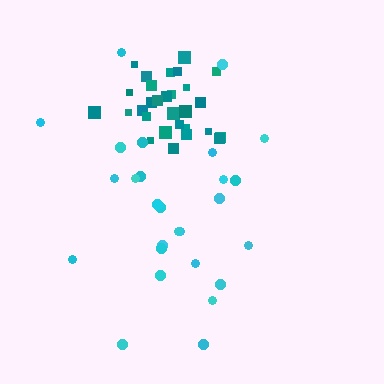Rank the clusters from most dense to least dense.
teal, cyan.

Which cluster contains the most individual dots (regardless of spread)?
Teal (29).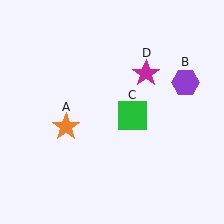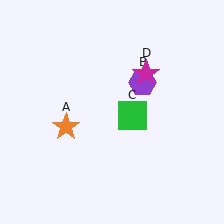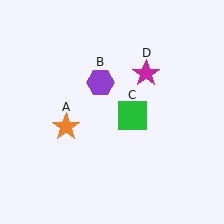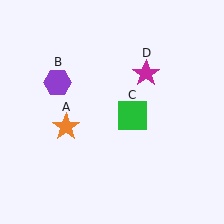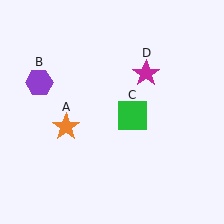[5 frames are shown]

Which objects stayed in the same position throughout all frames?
Orange star (object A) and green square (object C) and magenta star (object D) remained stationary.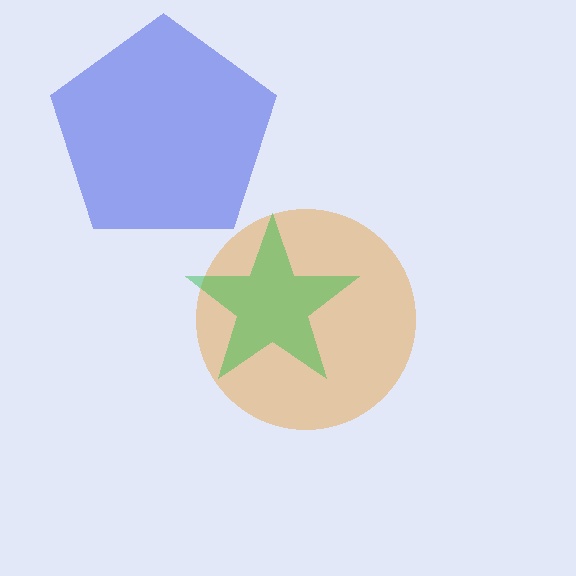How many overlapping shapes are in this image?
There are 3 overlapping shapes in the image.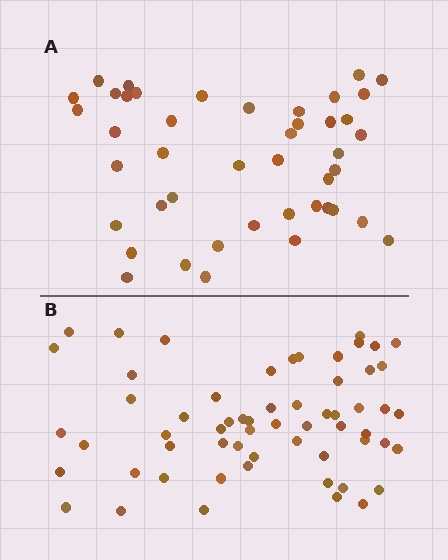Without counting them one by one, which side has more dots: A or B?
Region B (the bottom region) has more dots.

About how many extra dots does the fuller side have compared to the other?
Region B has approximately 15 more dots than region A.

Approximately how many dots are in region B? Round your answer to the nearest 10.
About 60 dots.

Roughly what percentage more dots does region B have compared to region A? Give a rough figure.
About 35% more.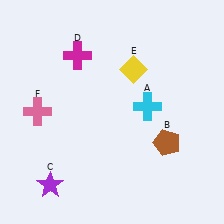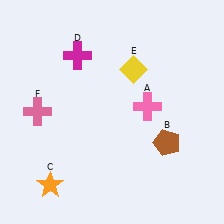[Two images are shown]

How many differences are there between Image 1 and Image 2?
There are 2 differences between the two images.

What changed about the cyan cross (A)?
In Image 1, A is cyan. In Image 2, it changed to pink.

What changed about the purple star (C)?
In Image 1, C is purple. In Image 2, it changed to orange.